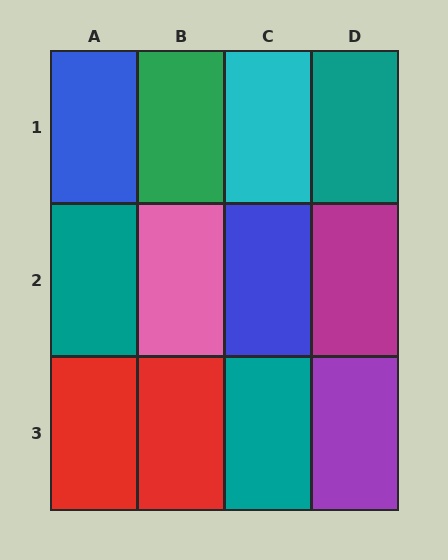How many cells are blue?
2 cells are blue.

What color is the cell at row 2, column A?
Teal.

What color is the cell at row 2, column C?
Blue.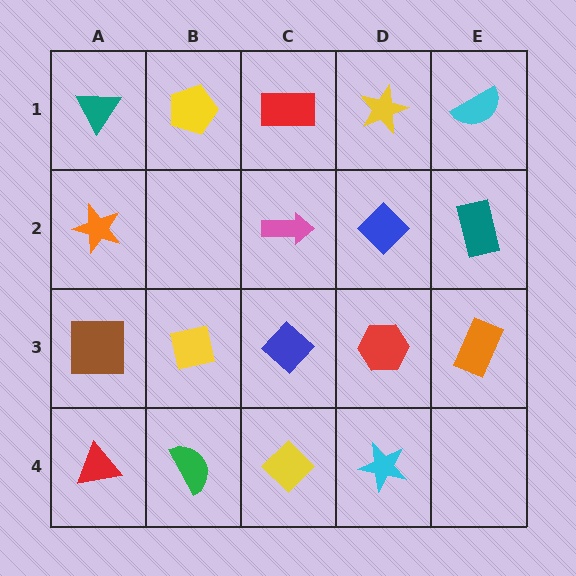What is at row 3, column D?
A red hexagon.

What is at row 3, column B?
A yellow square.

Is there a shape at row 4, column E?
No, that cell is empty.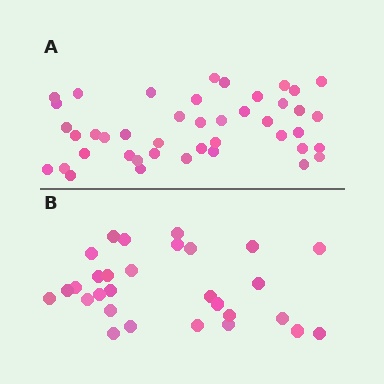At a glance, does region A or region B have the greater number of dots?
Region A (the top region) has more dots.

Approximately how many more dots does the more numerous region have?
Region A has approximately 15 more dots than region B.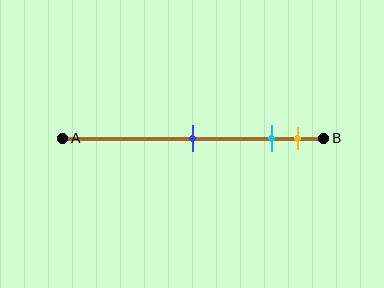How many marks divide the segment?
There are 3 marks dividing the segment.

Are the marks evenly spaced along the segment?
No, the marks are not evenly spaced.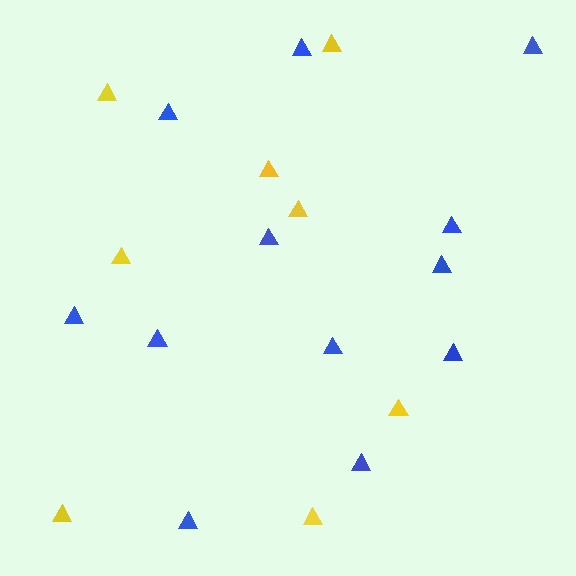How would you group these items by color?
There are 2 groups: one group of blue triangles (12) and one group of yellow triangles (8).